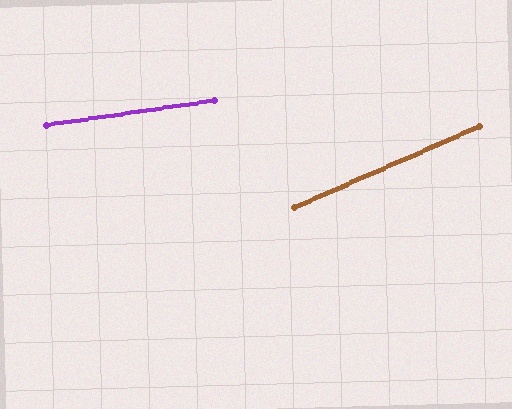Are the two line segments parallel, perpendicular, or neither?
Neither parallel nor perpendicular — they differ by about 16°.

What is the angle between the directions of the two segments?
Approximately 16 degrees.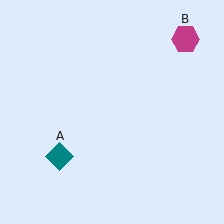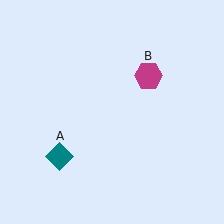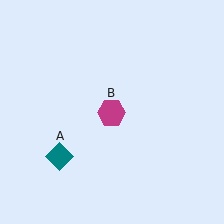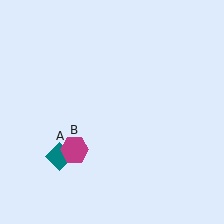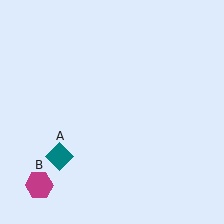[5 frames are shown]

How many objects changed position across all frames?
1 object changed position: magenta hexagon (object B).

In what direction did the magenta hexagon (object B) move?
The magenta hexagon (object B) moved down and to the left.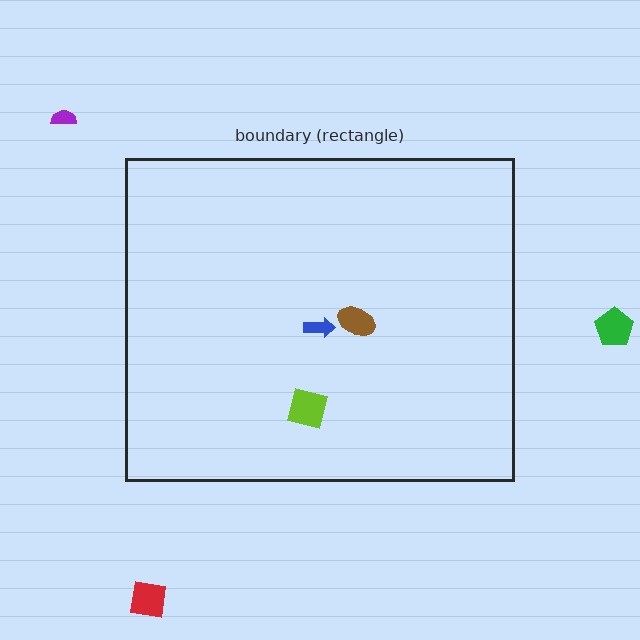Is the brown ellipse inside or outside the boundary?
Inside.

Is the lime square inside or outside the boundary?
Inside.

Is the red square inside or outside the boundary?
Outside.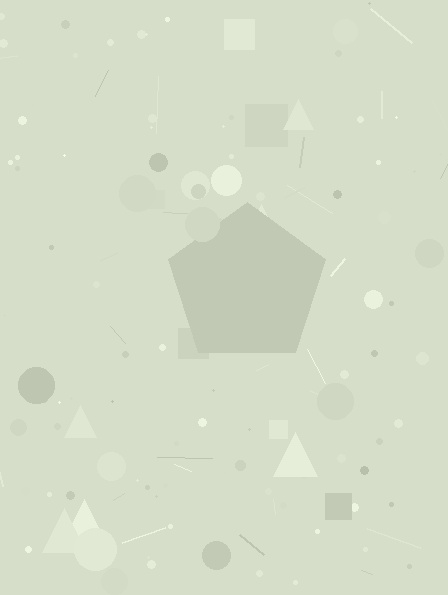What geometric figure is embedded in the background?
A pentagon is embedded in the background.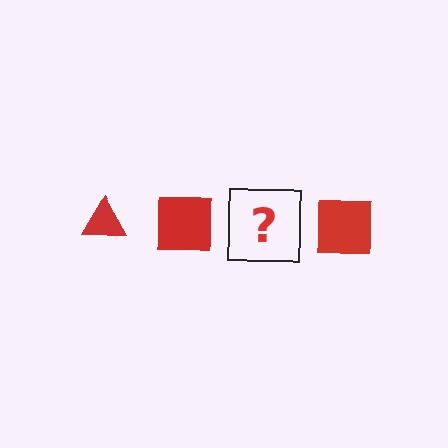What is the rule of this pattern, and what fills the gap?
The rule is that the pattern cycles through triangle, square shapes in red. The gap should be filled with a red triangle.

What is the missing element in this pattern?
The missing element is a red triangle.